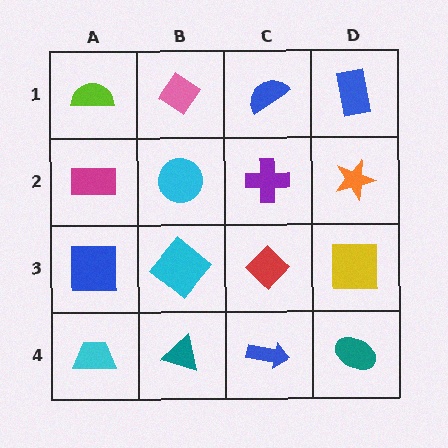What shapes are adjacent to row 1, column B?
A cyan circle (row 2, column B), a lime semicircle (row 1, column A), a blue semicircle (row 1, column C).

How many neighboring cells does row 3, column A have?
3.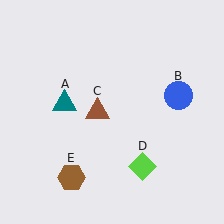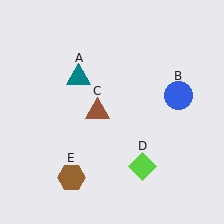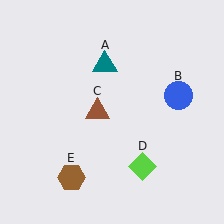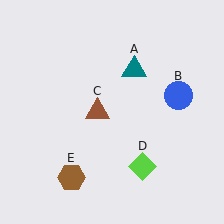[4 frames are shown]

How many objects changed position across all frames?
1 object changed position: teal triangle (object A).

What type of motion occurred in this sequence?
The teal triangle (object A) rotated clockwise around the center of the scene.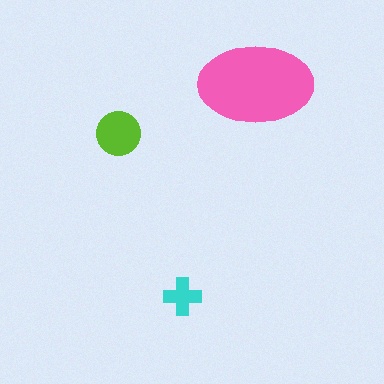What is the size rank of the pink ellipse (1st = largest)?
1st.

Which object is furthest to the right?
The pink ellipse is rightmost.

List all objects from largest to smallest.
The pink ellipse, the lime circle, the cyan cross.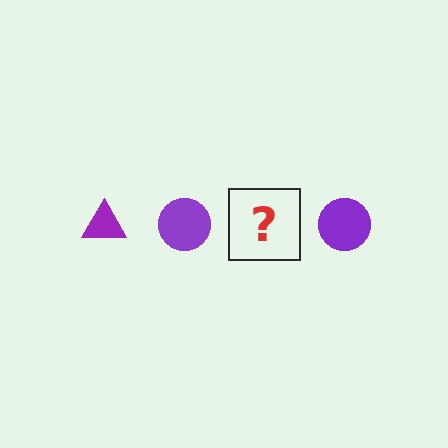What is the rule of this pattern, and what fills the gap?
The rule is that the pattern cycles through triangle, circle shapes in purple. The gap should be filled with a purple triangle.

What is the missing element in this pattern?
The missing element is a purple triangle.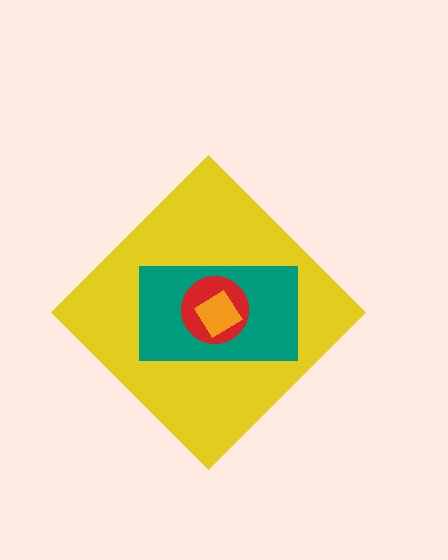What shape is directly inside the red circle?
The orange diamond.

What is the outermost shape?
The yellow diamond.